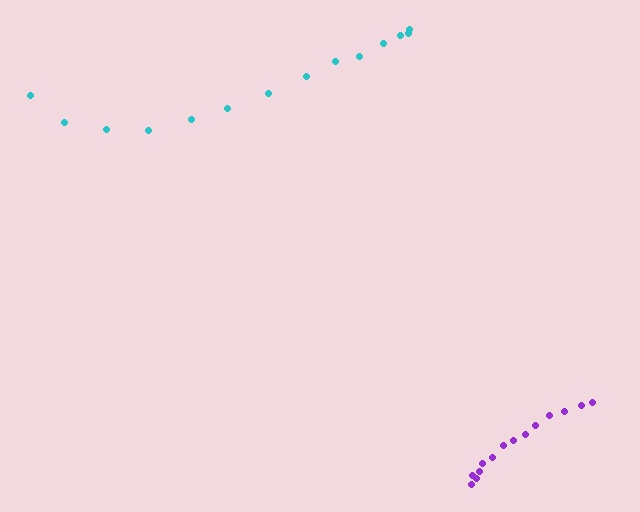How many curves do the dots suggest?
There are 2 distinct paths.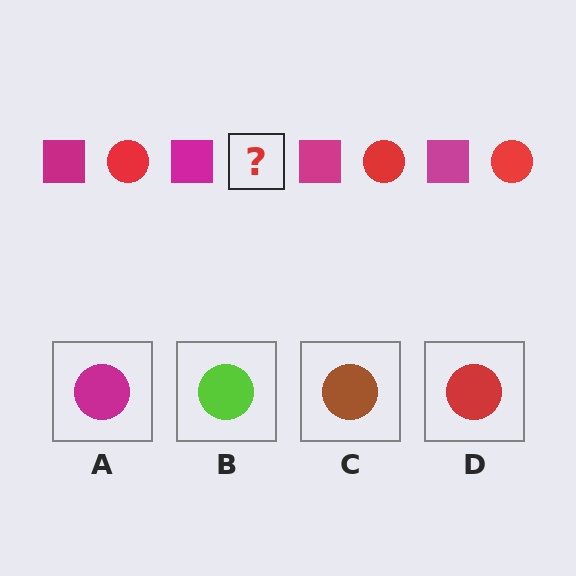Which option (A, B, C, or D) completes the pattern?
D.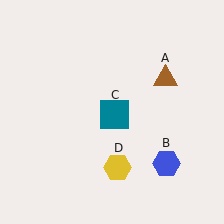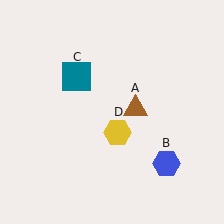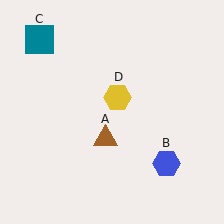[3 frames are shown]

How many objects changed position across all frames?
3 objects changed position: brown triangle (object A), teal square (object C), yellow hexagon (object D).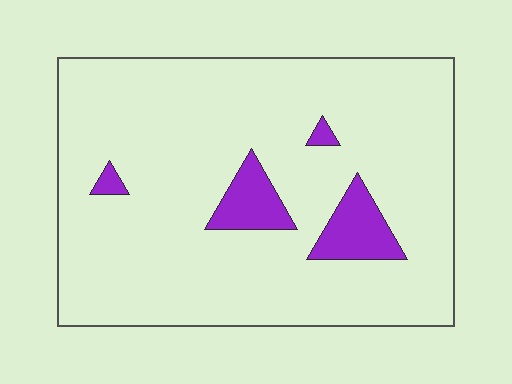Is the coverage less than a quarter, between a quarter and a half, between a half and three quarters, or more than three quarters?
Less than a quarter.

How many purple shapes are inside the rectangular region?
4.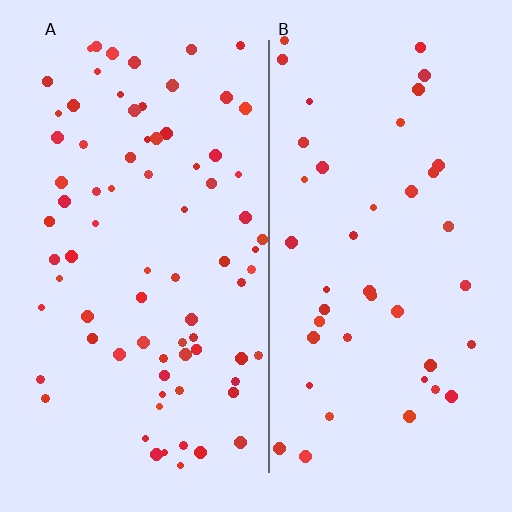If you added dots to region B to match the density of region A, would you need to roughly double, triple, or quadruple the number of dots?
Approximately double.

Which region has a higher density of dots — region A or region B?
A (the left).